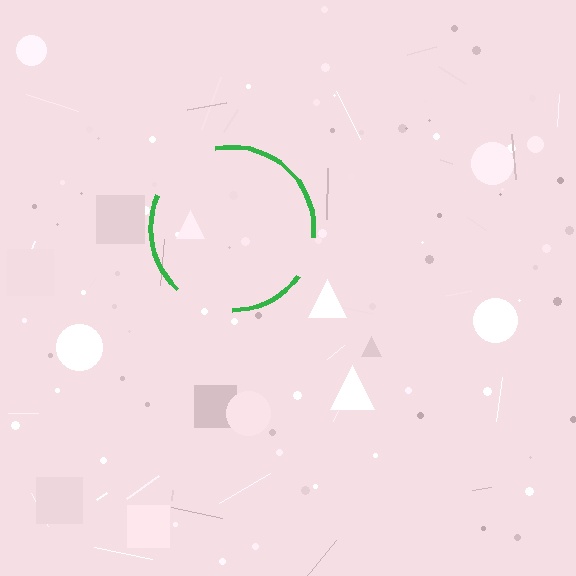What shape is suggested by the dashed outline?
The dashed outline suggests a circle.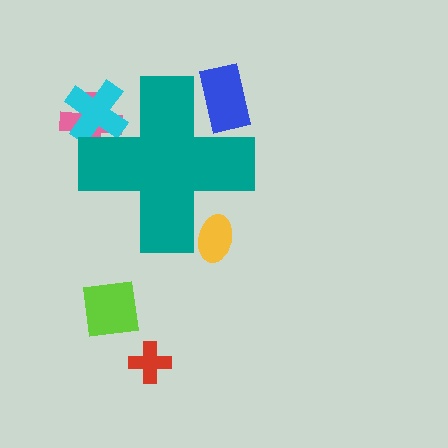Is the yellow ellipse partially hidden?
Yes, the yellow ellipse is partially hidden behind the teal cross.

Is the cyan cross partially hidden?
Yes, the cyan cross is partially hidden behind the teal cross.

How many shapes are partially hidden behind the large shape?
4 shapes are partially hidden.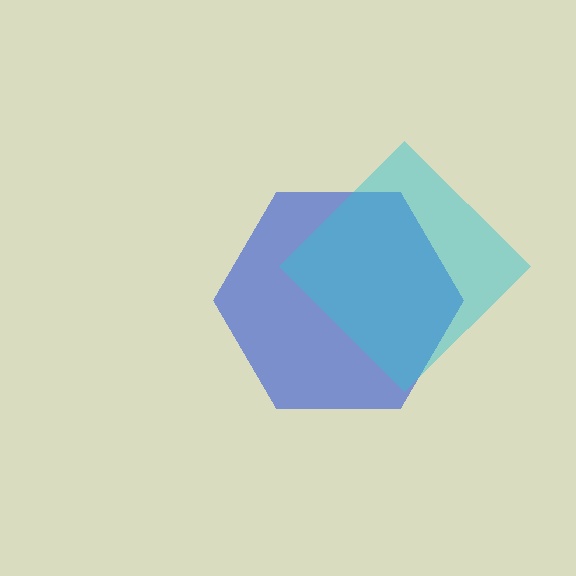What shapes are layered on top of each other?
The layered shapes are: a blue hexagon, a cyan diamond.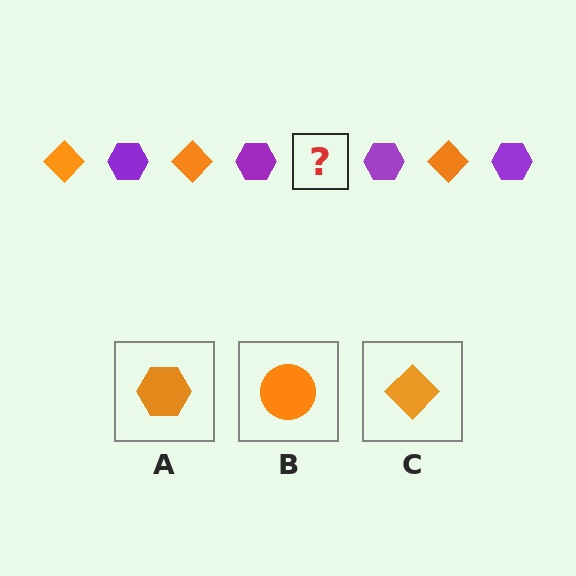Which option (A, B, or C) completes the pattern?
C.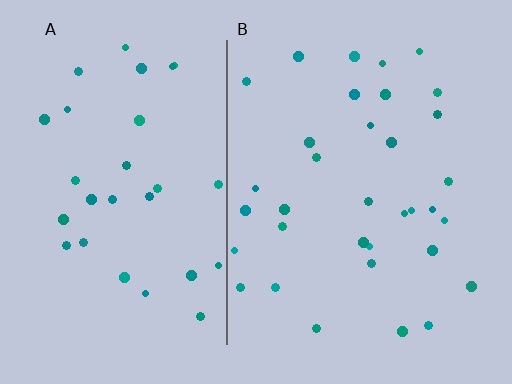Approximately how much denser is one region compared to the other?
Approximately 1.1× — region B over region A.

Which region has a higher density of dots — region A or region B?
B (the right).